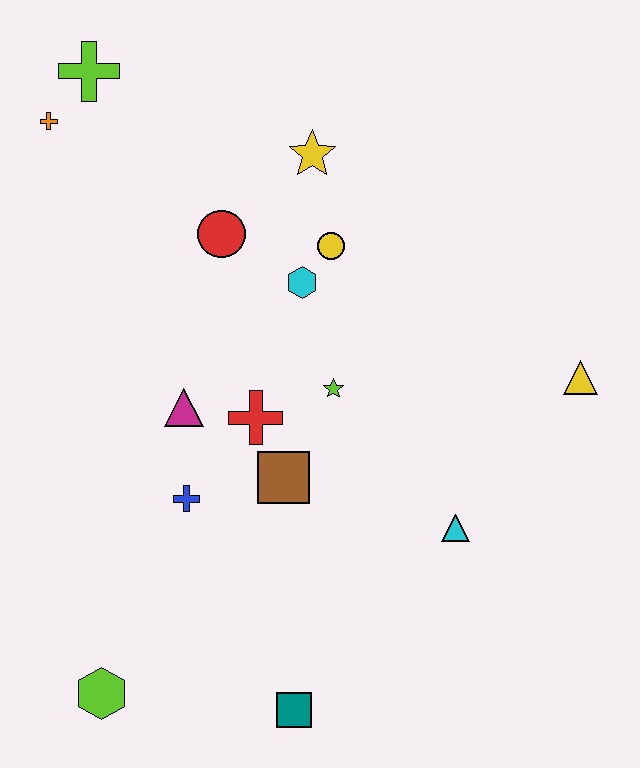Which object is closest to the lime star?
The red cross is closest to the lime star.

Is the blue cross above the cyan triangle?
Yes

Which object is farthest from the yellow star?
The lime hexagon is farthest from the yellow star.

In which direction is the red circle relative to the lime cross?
The red circle is below the lime cross.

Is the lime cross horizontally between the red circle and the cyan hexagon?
No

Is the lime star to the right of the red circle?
Yes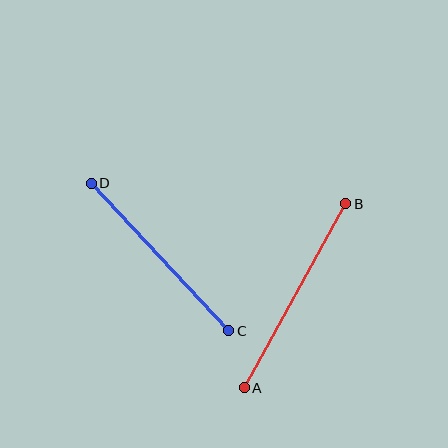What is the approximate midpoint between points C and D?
The midpoint is at approximately (160, 257) pixels.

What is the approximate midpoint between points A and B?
The midpoint is at approximately (295, 296) pixels.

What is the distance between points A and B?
The distance is approximately 210 pixels.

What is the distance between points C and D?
The distance is approximately 201 pixels.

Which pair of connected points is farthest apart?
Points A and B are farthest apart.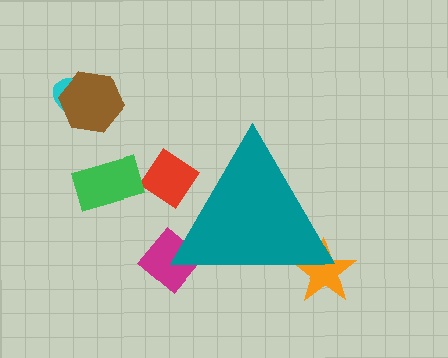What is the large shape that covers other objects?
A teal triangle.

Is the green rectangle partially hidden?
No, the green rectangle is fully visible.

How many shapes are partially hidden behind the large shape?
3 shapes are partially hidden.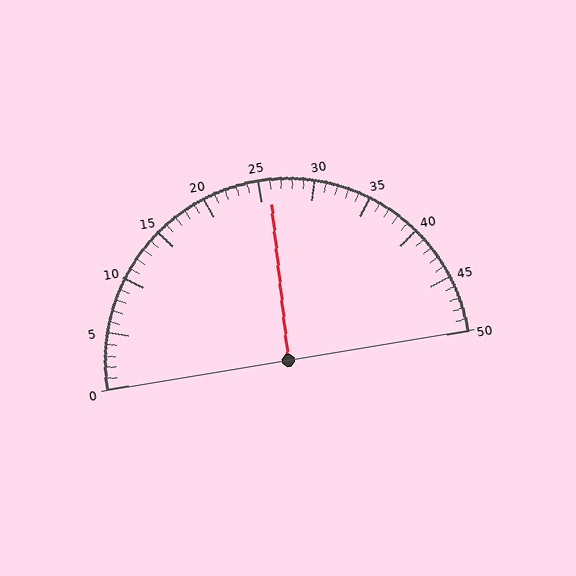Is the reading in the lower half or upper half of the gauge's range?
The reading is in the upper half of the range (0 to 50).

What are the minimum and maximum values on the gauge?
The gauge ranges from 0 to 50.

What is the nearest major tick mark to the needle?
The nearest major tick mark is 25.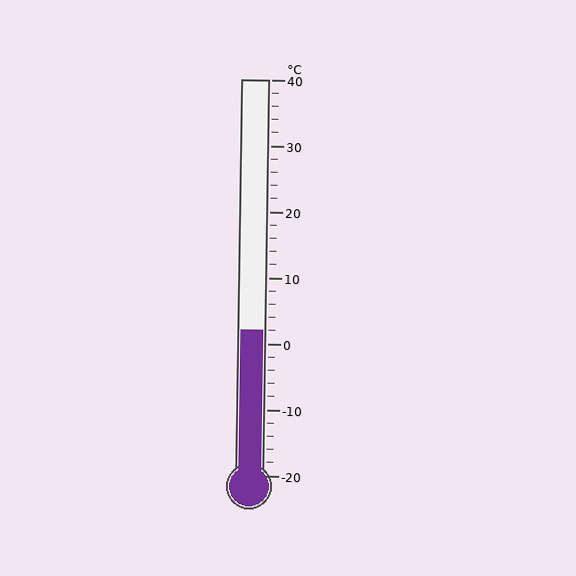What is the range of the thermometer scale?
The thermometer scale ranges from -20°C to 40°C.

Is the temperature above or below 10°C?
The temperature is below 10°C.